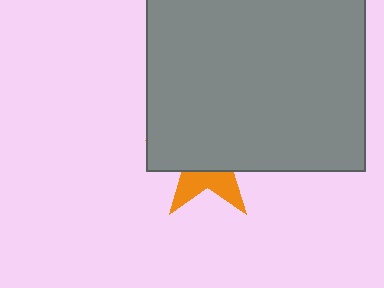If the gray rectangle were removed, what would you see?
You would see the complete orange star.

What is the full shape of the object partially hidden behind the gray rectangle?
The partially hidden object is an orange star.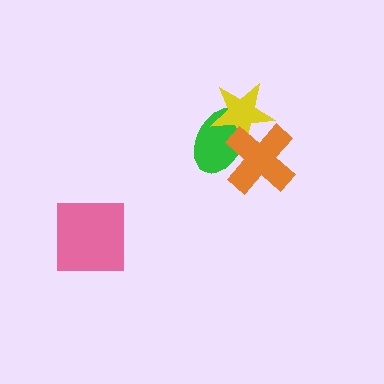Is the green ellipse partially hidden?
Yes, it is partially covered by another shape.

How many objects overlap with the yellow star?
2 objects overlap with the yellow star.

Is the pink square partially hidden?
No, no other shape covers it.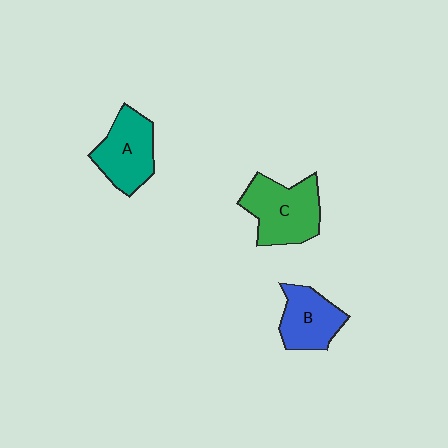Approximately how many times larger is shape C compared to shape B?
Approximately 1.3 times.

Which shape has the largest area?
Shape C (green).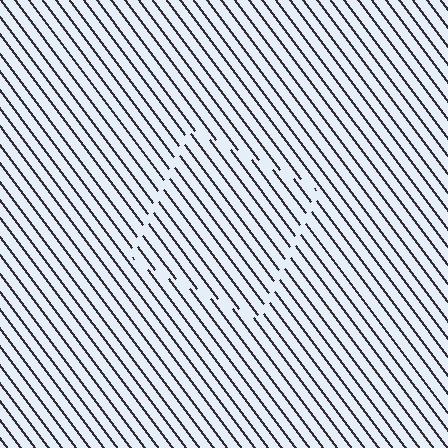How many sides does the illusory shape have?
4 sides — the line-ends trace a square.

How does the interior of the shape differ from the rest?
The interior of the shape contains the same grating, shifted by half a period — the contour is defined by the phase discontinuity where line-ends from the inner and outer gratings abut.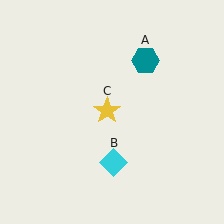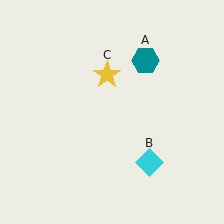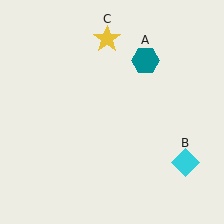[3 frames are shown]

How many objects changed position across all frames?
2 objects changed position: cyan diamond (object B), yellow star (object C).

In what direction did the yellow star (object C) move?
The yellow star (object C) moved up.